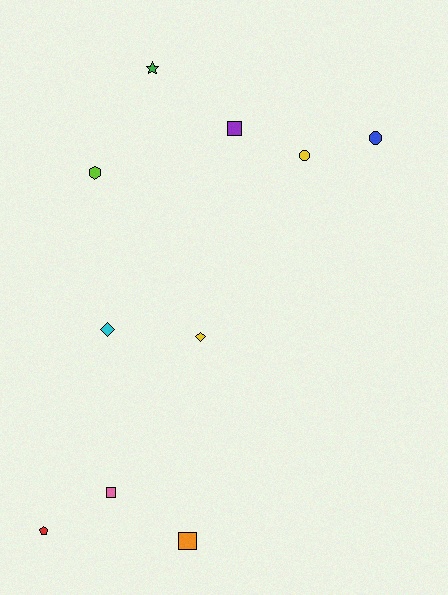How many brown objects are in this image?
There are no brown objects.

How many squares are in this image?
There are 3 squares.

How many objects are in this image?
There are 10 objects.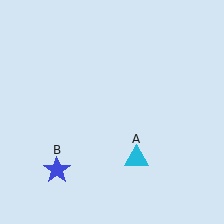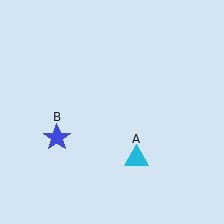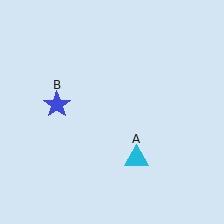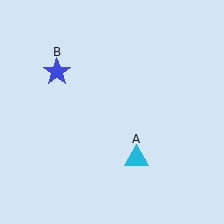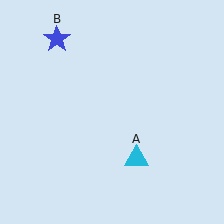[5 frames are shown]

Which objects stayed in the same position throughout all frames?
Cyan triangle (object A) remained stationary.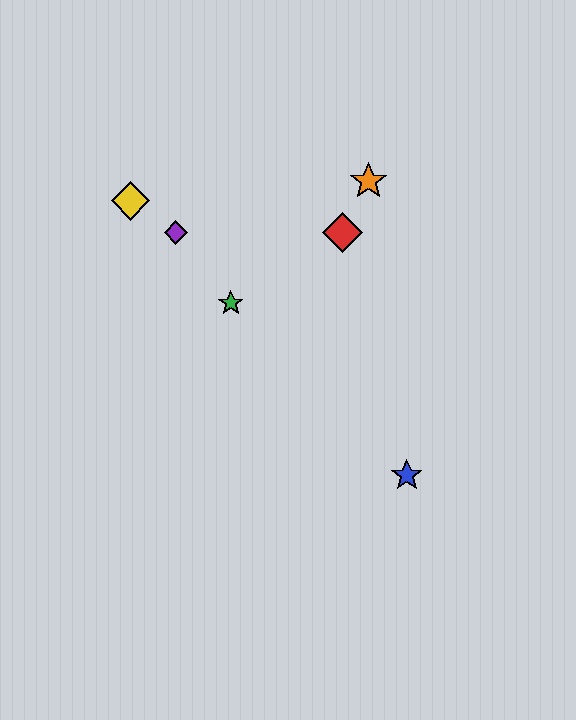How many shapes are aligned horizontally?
2 shapes (the red diamond, the purple diamond) are aligned horizontally.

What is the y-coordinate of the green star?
The green star is at y≈303.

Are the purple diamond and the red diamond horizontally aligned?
Yes, both are at y≈233.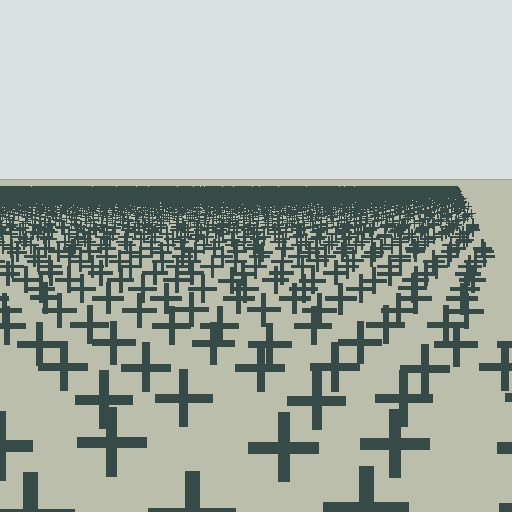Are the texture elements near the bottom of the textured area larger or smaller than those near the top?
Larger. Near the bottom, elements are closer to the viewer and appear at a bigger on-screen size.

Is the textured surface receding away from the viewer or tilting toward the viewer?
The surface is receding away from the viewer. Texture elements get smaller and denser toward the top.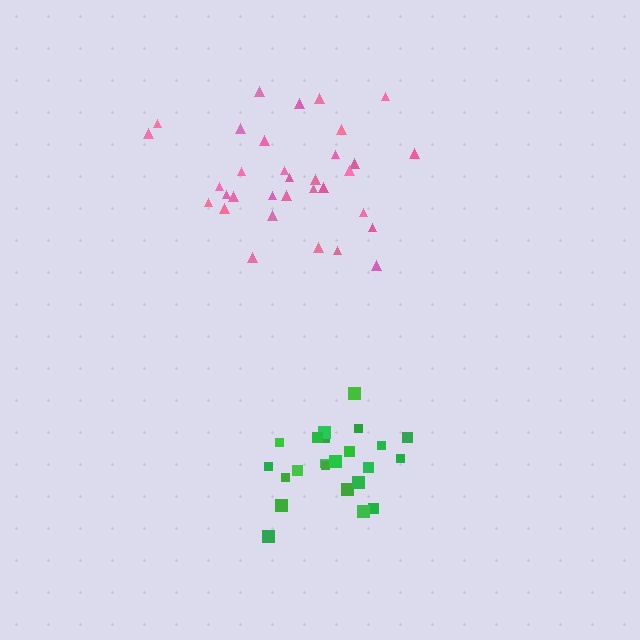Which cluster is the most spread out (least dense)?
Pink.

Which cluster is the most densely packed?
Green.